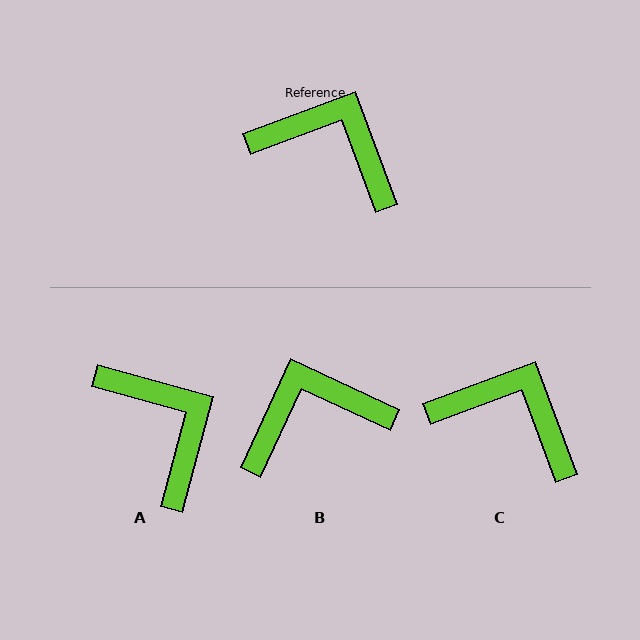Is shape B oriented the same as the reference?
No, it is off by about 45 degrees.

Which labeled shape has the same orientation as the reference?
C.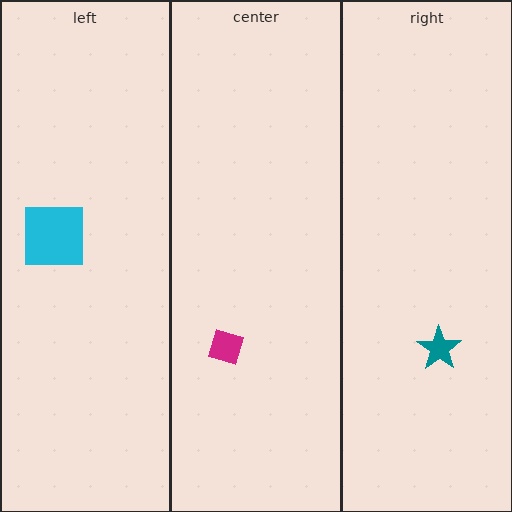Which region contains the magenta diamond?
The center region.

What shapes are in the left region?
The cyan square.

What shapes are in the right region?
The teal star.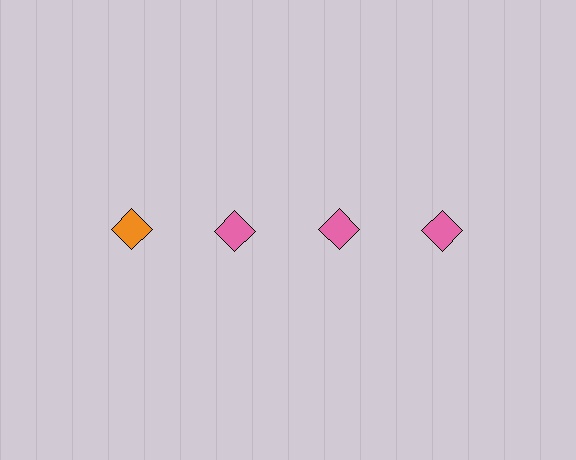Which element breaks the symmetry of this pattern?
The orange diamond in the top row, leftmost column breaks the symmetry. All other shapes are pink diamonds.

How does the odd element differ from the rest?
It has a different color: orange instead of pink.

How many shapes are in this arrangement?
There are 4 shapes arranged in a grid pattern.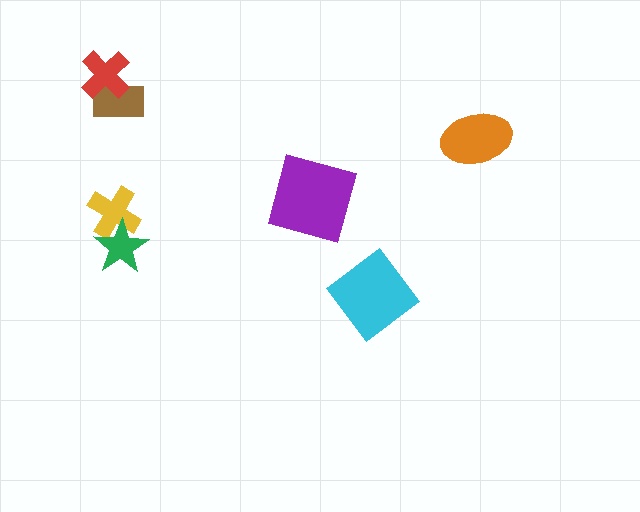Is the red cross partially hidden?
No, no other shape covers it.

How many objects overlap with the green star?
1 object overlaps with the green star.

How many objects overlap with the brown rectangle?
1 object overlaps with the brown rectangle.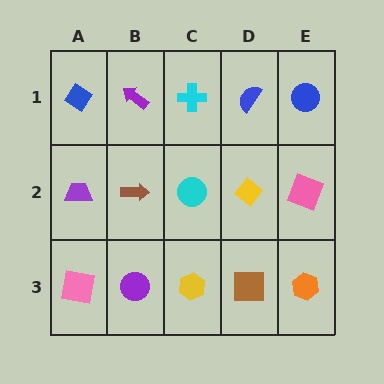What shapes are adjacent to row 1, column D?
A yellow diamond (row 2, column D), a cyan cross (row 1, column C), a blue circle (row 1, column E).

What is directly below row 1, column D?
A yellow diamond.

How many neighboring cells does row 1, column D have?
3.